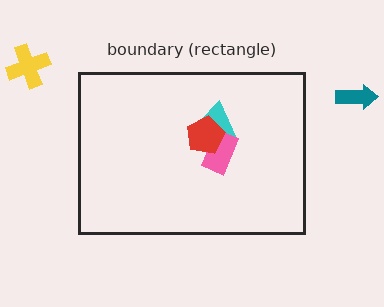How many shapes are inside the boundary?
4 inside, 2 outside.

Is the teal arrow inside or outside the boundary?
Outside.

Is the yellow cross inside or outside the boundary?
Outside.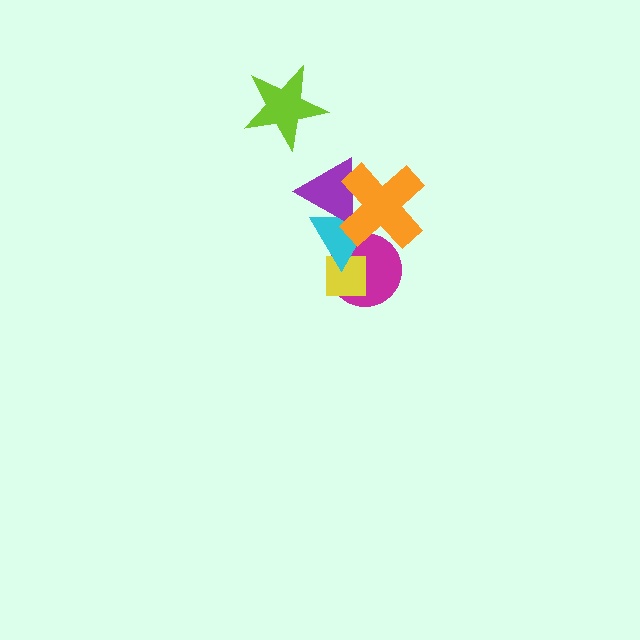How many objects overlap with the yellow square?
2 objects overlap with the yellow square.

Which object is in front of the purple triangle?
The orange cross is in front of the purple triangle.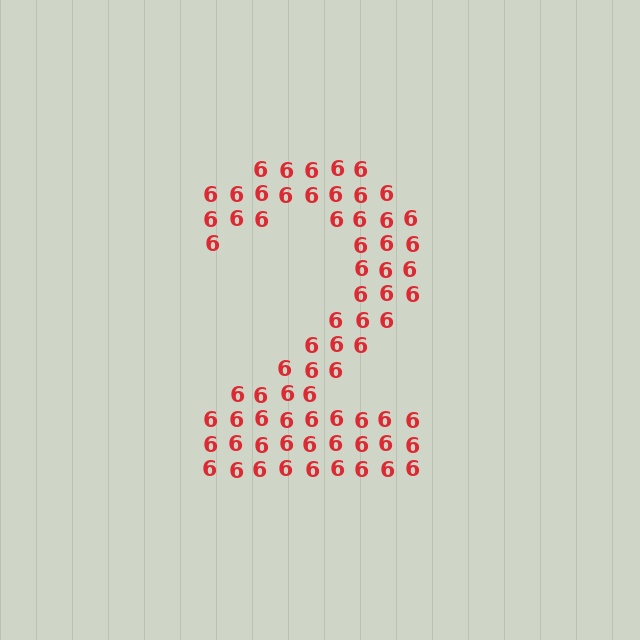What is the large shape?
The large shape is the digit 2.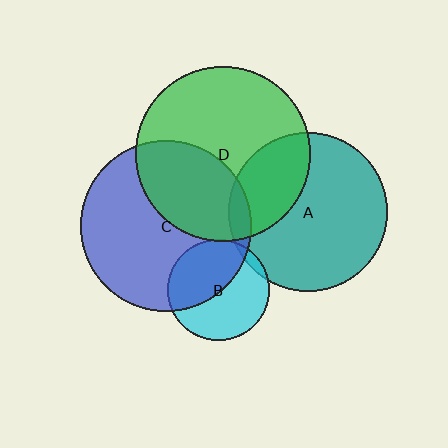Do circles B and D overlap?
Yes.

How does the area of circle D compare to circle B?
Approximately 2.9 times.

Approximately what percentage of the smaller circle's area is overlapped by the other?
Approximately 5%.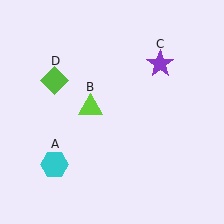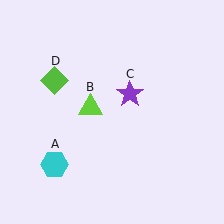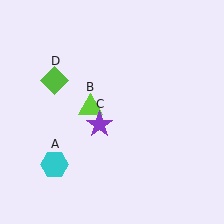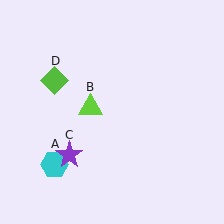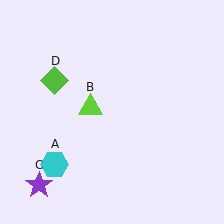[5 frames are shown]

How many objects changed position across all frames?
1 object changed position: purple star (object C).